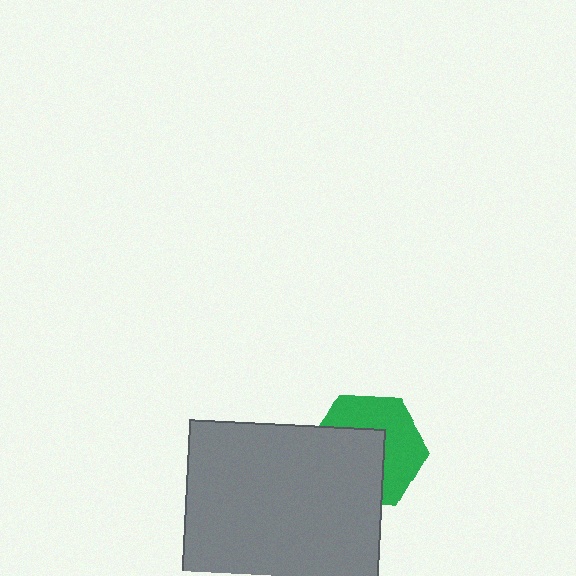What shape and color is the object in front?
The object in front is a gray square.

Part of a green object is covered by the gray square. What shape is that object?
It is a hexagon.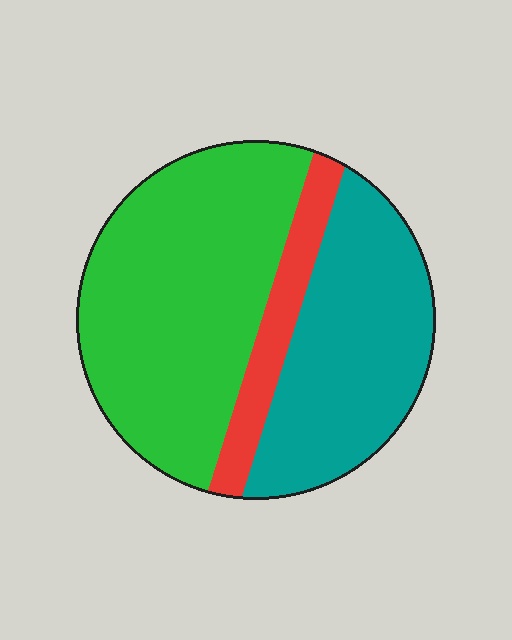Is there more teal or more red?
Teal.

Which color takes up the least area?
Red, at roughly 10%.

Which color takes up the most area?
Green, at roughly 50%.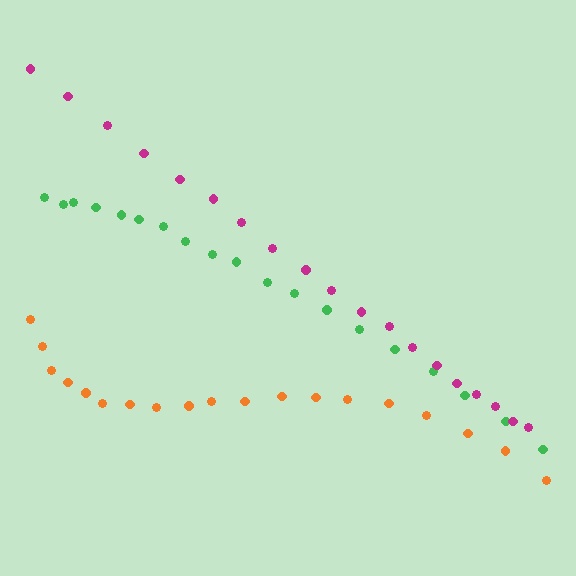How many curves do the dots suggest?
There are 3 distinct paths.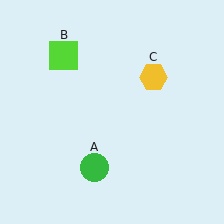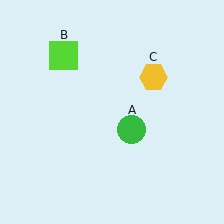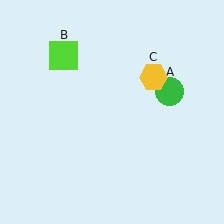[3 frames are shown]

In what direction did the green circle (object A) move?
The green circle (object A) moved up and to the right.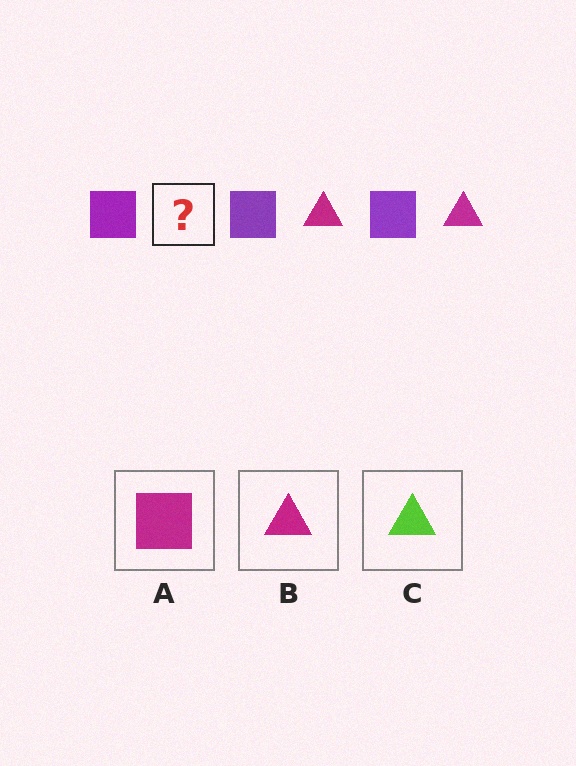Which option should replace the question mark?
Option B.